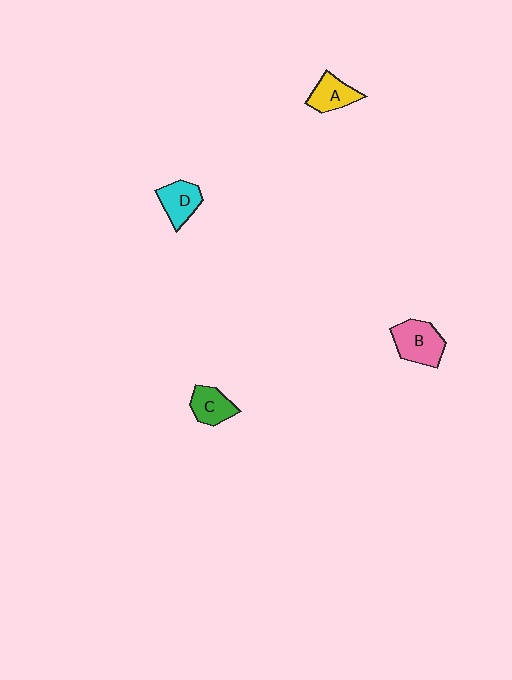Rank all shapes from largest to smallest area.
From largest to smallest: B (pink), D (cyan), C (green), A (yellow).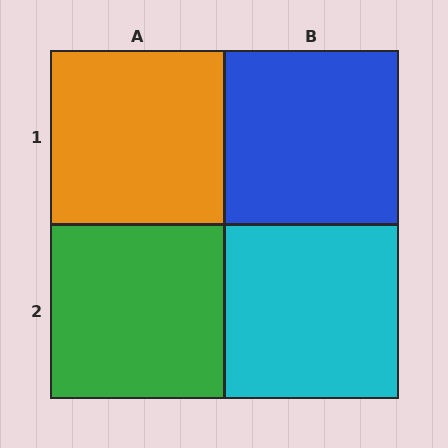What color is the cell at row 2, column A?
Green.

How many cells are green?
1 cell is green.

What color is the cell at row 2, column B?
Cyan.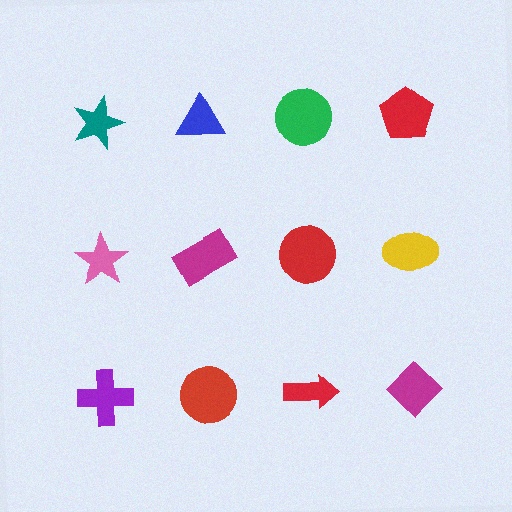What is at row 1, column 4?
A red pentagon.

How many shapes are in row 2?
4 shapes.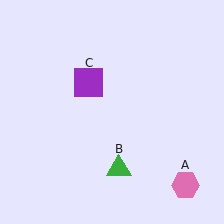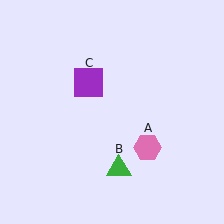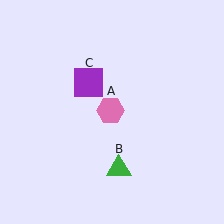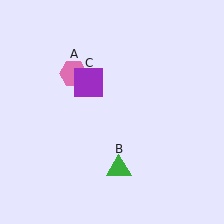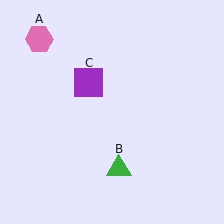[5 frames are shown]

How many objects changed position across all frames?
1 object changed position: pink hexagon (object A).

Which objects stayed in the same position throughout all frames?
Green triangle (object B) and purple square (object C) remained stationary.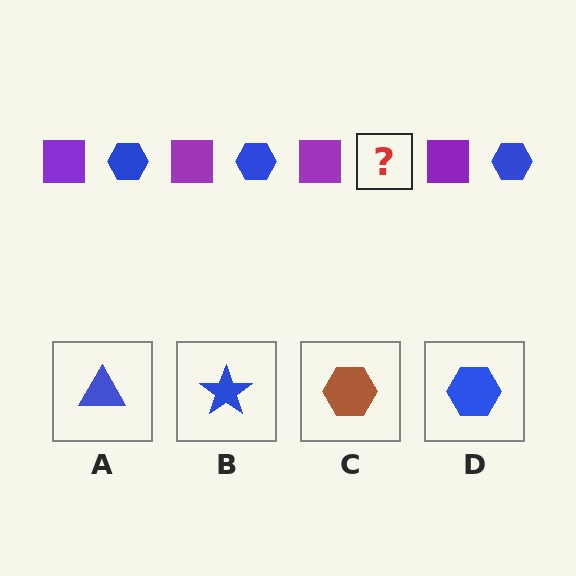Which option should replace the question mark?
Option D.